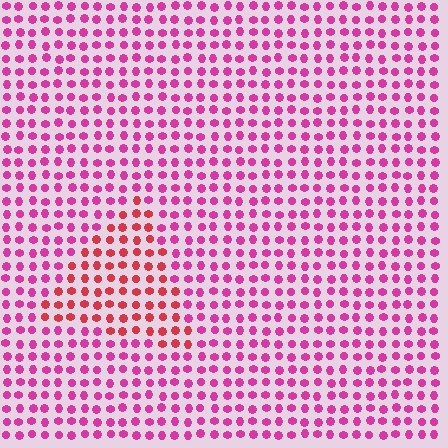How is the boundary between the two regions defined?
The boundary is defined purely by a slight shift in hue (about 34 degrees). Spacing, size, and orientation are identical on both sides.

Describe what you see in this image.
The image is filled with small magenta elements in a uniform arrangement. A triangle-shaped region is visible where the elements are tinted to a slightly different hue, forming a subtle color boundary.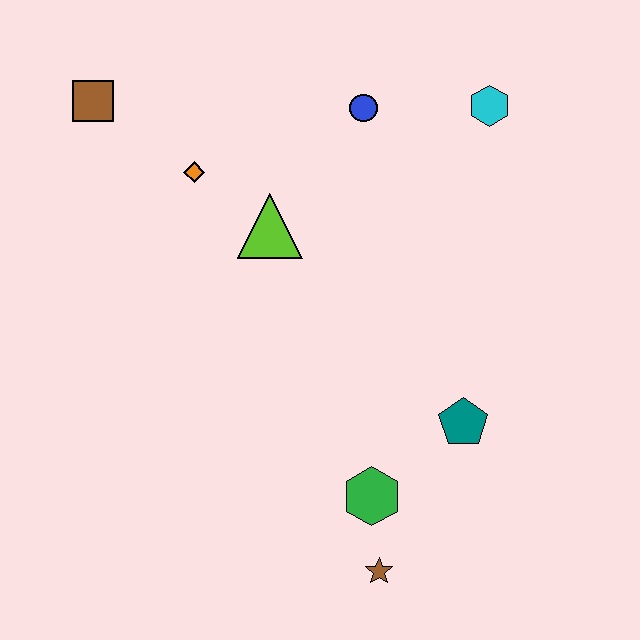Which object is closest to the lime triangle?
The orange diamond is closest to the lime triangle.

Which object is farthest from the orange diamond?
The brown star is farthest from the orange diamond.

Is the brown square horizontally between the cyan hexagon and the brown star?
No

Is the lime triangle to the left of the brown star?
Yes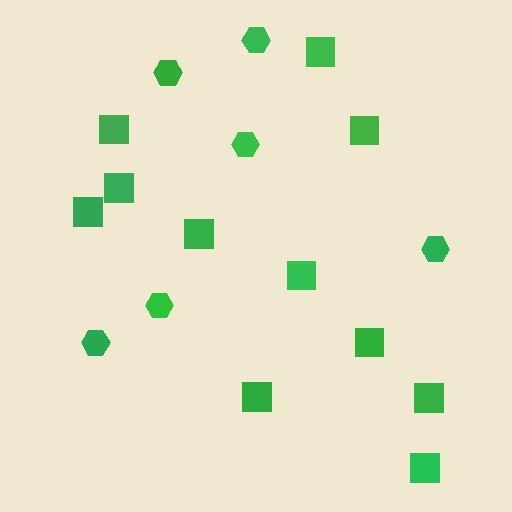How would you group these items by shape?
There are 2 groups: one group of hexagons (6) and one group of squares (11).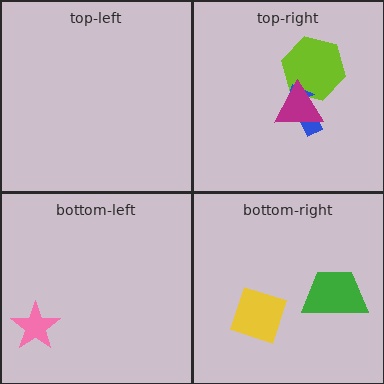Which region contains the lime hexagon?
The top-right region.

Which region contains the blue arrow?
The top-right region.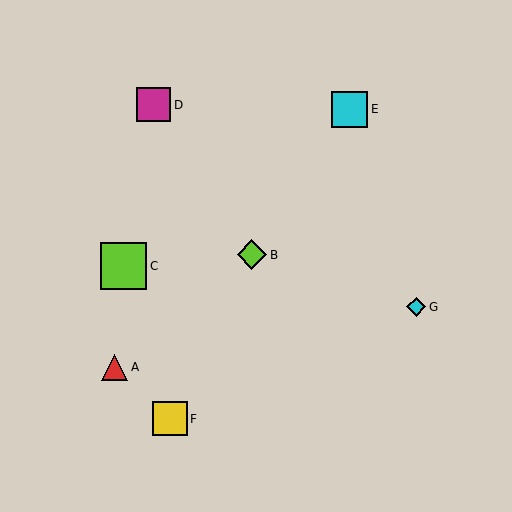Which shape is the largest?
The lime square (labeled C) is the largest.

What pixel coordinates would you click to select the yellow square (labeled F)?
Click at (170, 419) to select the yellow square F.